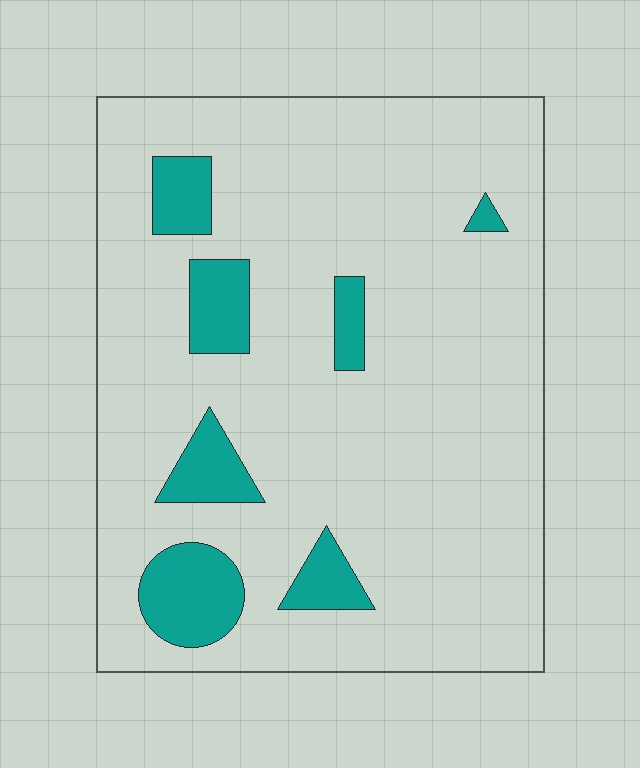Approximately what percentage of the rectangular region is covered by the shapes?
Approximately 15%.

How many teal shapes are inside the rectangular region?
7.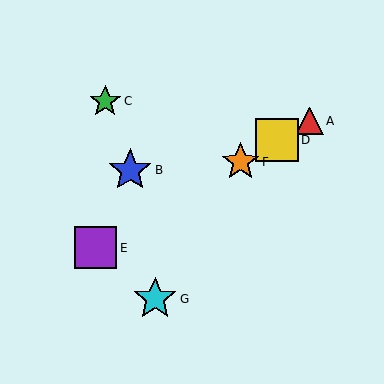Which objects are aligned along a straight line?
Objects A, D, E, F are aligned along a straight line.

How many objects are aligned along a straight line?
4 objects (A, D, E, F) are aligned along a straight line.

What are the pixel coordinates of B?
Object B is at (130, 170).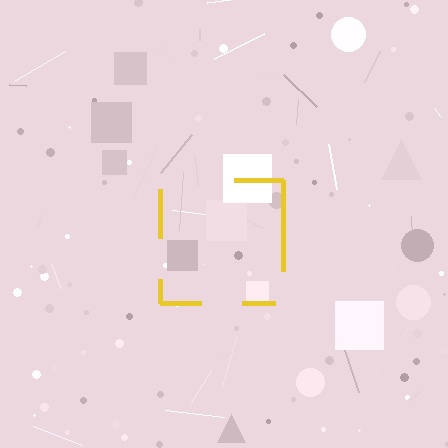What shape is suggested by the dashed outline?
The dashed outline suggests a square.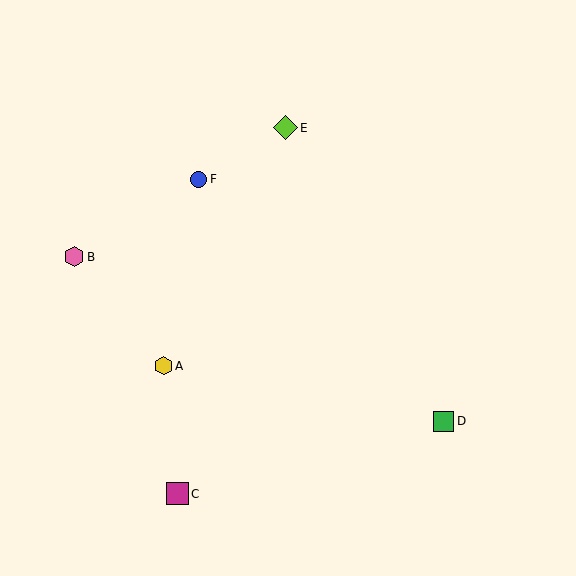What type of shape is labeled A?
Shape A is a yellow hexagon.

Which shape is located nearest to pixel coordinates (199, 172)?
The blue circle (labeled F) at (199, 179) is nearest to that location.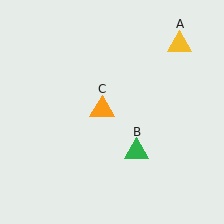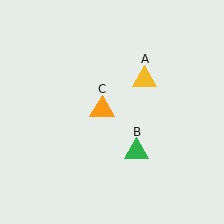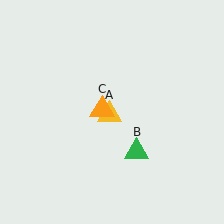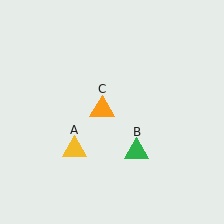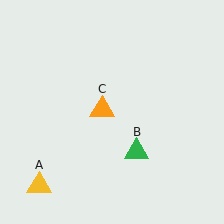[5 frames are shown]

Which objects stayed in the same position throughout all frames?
Green triangle (object B) and orange triangle (object C) remained stationary.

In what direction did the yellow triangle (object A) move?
The yellow triangle (object A) moved down and to the left.